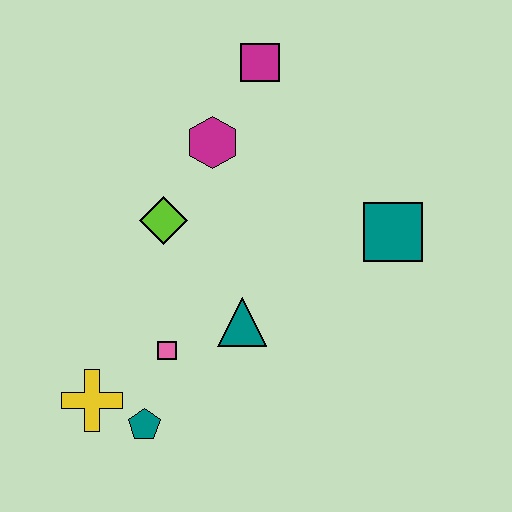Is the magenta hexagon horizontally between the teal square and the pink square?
Yes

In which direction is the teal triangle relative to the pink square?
The teal triangle is to the right of the pink square.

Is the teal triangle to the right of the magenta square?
No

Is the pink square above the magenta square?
No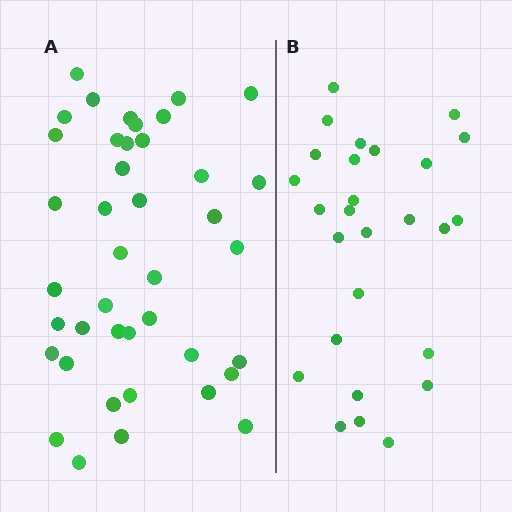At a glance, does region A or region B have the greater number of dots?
Region A (the left region) has more dots.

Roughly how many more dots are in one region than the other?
Region A has approximately 15 more dots than region B.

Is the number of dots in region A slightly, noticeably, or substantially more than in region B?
Region A has substantially more. The ratio is roughly 1.5 to 1.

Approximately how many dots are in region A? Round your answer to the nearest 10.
About 40 dots. (The exact count is 41, which rounds to 40.)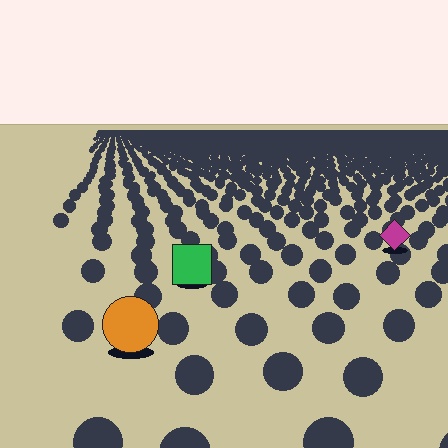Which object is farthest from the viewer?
The magenta diamond is farthest from the viewer. It appears smaller and the ground texture around it is denser.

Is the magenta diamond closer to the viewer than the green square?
No. The green square is closer — you can tell from the texture gradient: the ground texture is coarser near it.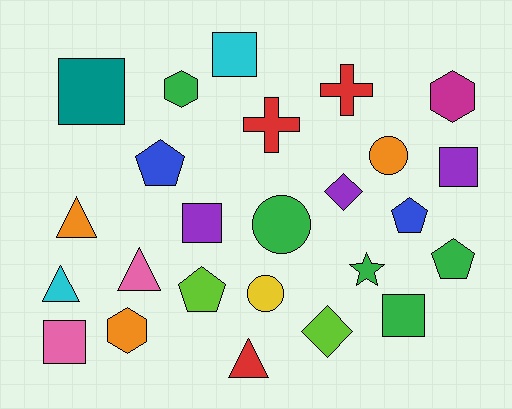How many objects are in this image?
There are 25 objects.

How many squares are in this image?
There are 6 squares.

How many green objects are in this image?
There are 5 green objects.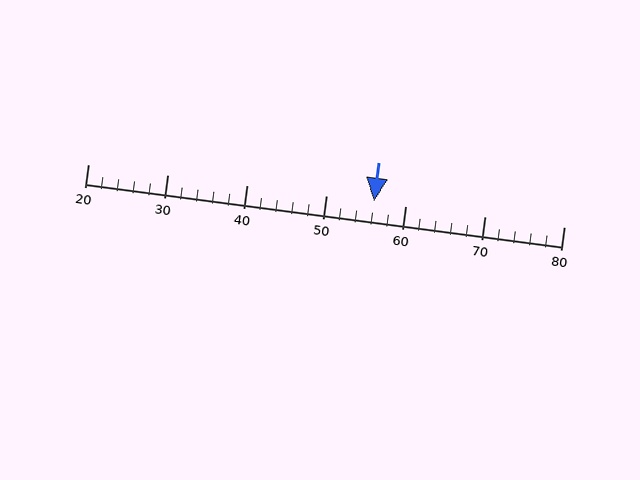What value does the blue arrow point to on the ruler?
The blue arrow points to approximately 56.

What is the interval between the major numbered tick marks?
The major tick marks are spaced 10 units apart.